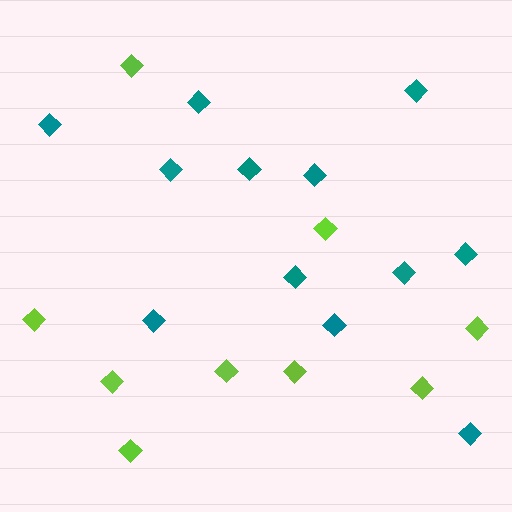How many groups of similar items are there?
There are 2 groups: one group of teal diamonds (12) and one group of lime diamonds (9).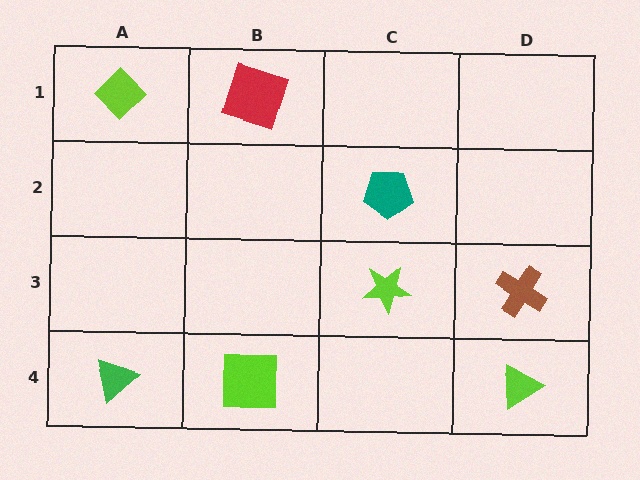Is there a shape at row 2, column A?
No, that cell is empty.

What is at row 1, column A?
A lime diamond.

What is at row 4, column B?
A lime square.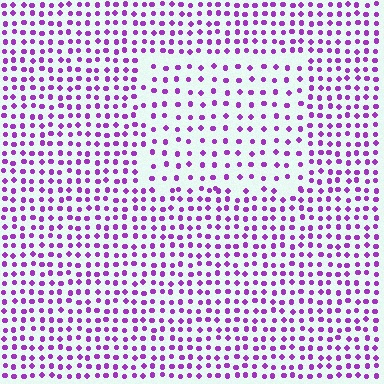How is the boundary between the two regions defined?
The boundary is defined by a change in element density (approximately 1.7x ratio). All elements are the same color, size, and shape.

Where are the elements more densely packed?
The elements are more densely packed outside the rectangle boundary.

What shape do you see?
I see a rectangle.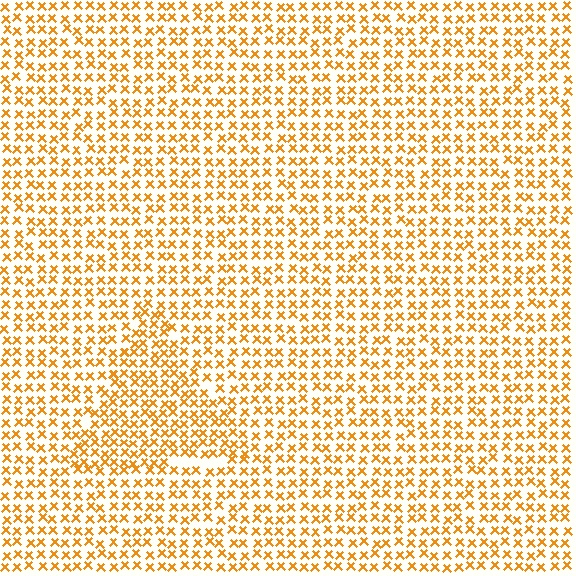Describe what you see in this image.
The image contains small orange elements arranged at two different densities. A triangle-shaped region is visible where the elements are more densely packed than the surrounding area.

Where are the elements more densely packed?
The elements are more densely packed inside the triangle boundary.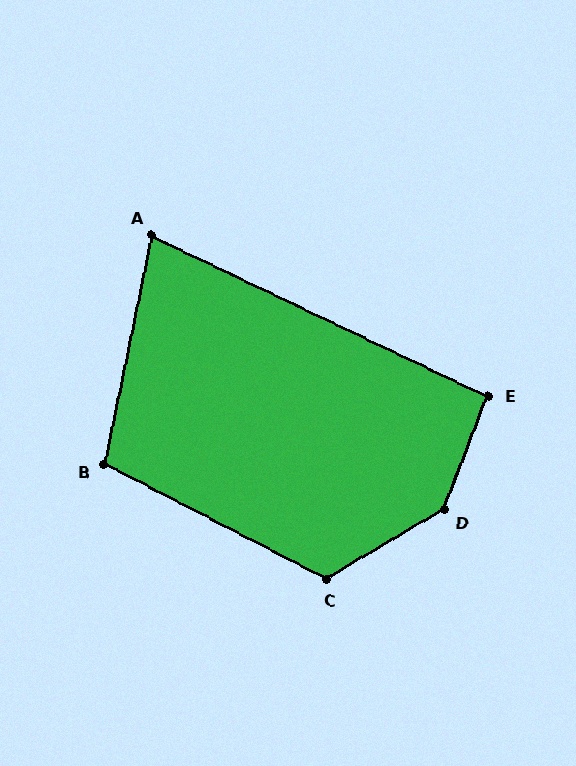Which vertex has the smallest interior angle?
A, at approximately 76 degrees.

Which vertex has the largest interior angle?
D, at approximately 142 degrees.